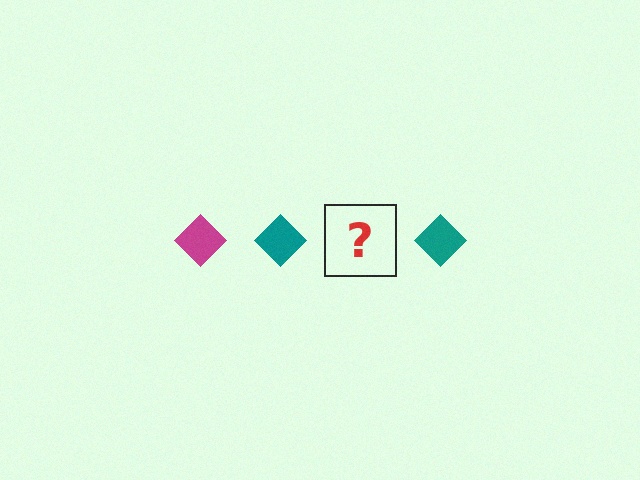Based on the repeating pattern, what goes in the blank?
The blank should be a magenta diamond.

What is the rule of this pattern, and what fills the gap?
The rule is that the pattern cycles through magenta, teal diamonds. The gap should be filled with a magenta diamond.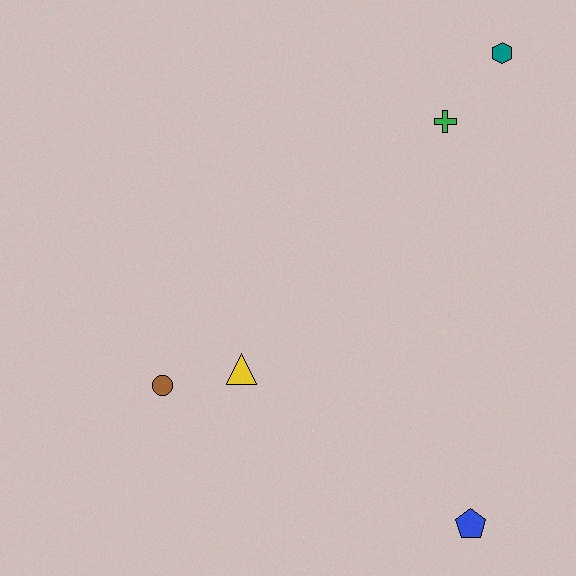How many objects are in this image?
There are 5 objects.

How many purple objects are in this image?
There are no purple objects.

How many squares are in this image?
There are no squares.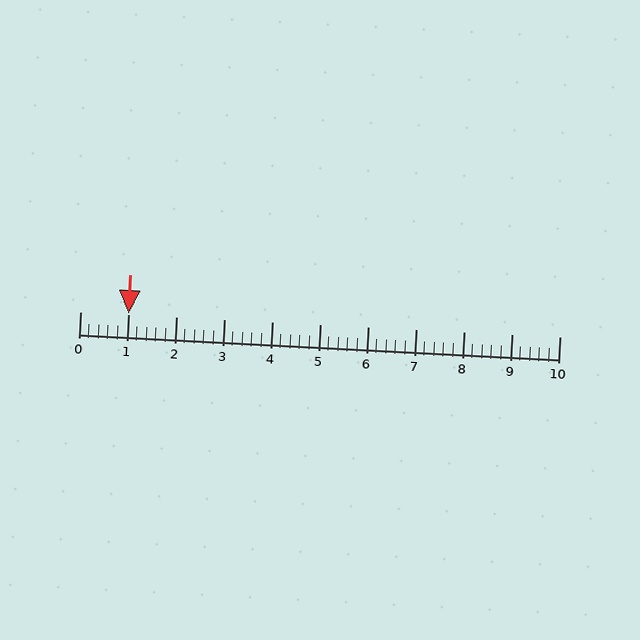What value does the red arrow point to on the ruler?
The red arrow points to approximately 1.0.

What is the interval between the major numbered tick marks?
The major tick marks are spaced 1 units apart.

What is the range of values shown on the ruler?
The ruler shows values from 0 to 10.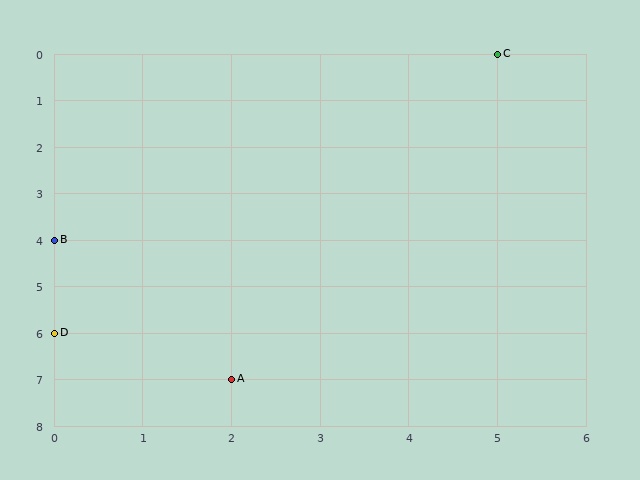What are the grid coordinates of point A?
Point A is at grid coordinates (2, 7).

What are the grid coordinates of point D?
Point D is at grid coordinates (0, 6).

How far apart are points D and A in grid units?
Points D and A are 2 columns and 1 row apart (about 2.2 grid units diagonally).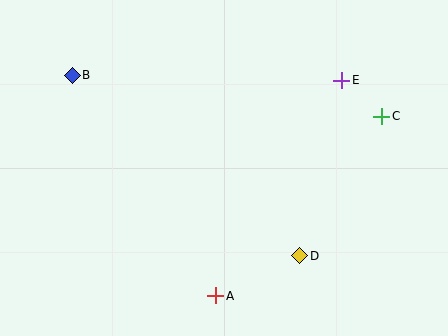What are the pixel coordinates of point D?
Point D is at (300, 256).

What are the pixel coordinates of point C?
Point C is at (382, 116).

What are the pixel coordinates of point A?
Point A is at (216, 296).